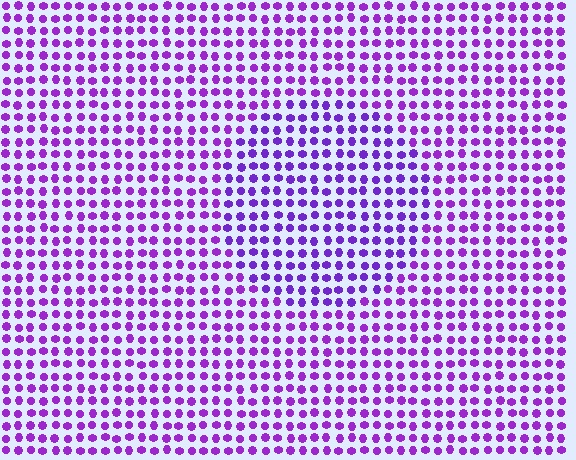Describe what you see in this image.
The image is filled with small purple elements in a uniform arrangement. A circle-shaped region is visible where the elements are tinted to a slightly different hue, forming a subtle color boundary.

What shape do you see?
I see a circle.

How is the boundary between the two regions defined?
The boundary is defined purely by a slight shift in hue (about 16 degrees). Spacing, size, and orientation are identical on both sides.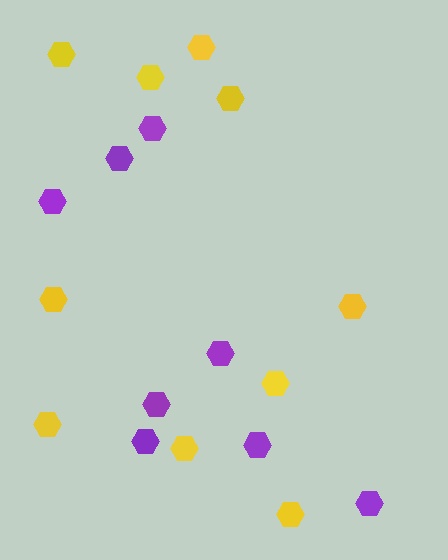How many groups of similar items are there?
There are 2 groups: one group of purple hexagons (8) and one group of yellow hexagons (10).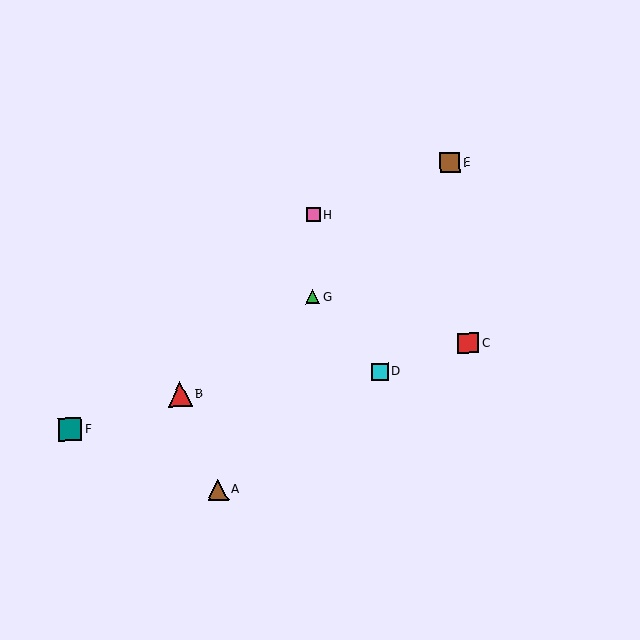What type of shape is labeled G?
Shape G is a green triangle.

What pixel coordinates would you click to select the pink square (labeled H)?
Click at (314, 215) to select the pink square H.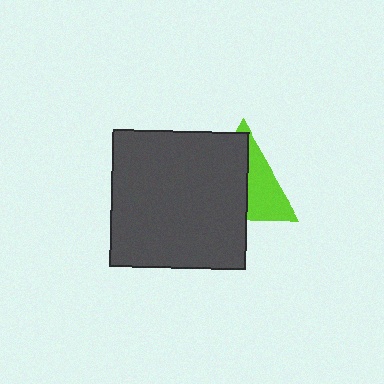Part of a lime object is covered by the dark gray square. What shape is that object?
It is a triangle.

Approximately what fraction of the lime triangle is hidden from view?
Roughly 58% of the lime triangle is hidden behind the dark gray square.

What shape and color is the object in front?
The object in front is a dark gray square.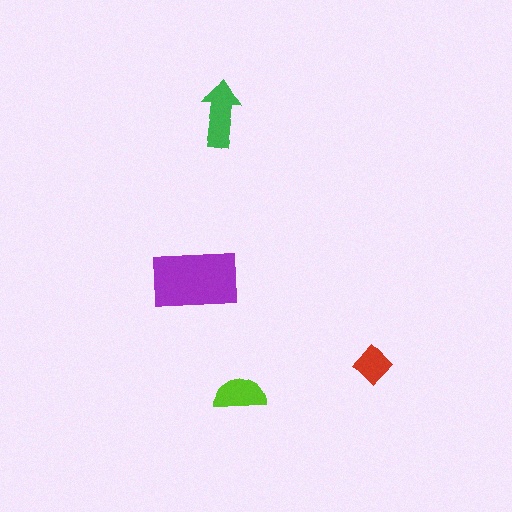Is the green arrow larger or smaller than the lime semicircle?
Larger.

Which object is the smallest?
The red diamond.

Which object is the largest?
The purple rectangle.